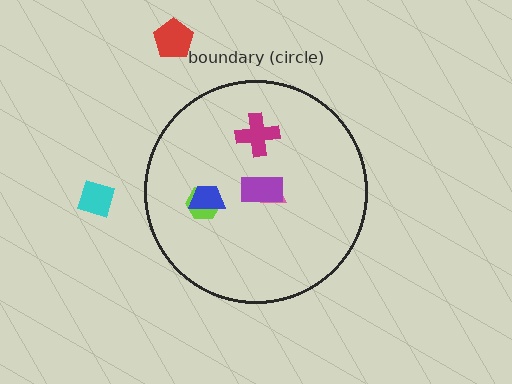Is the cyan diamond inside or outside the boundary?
Outside.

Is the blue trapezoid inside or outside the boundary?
Inside.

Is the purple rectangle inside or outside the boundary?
Inside.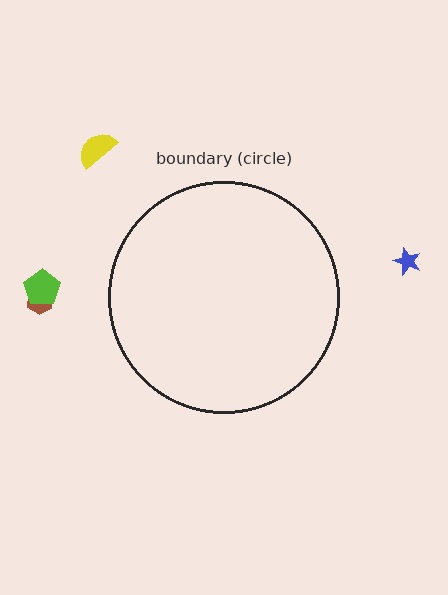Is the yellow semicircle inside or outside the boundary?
Outside.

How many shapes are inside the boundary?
0 inside, 4 outside.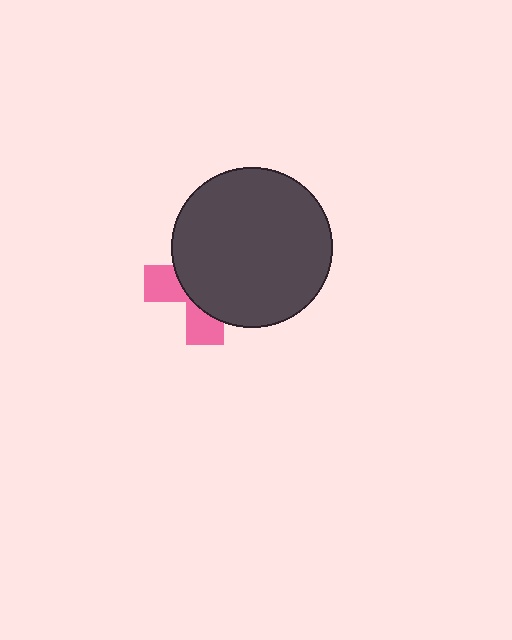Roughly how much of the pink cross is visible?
A small part of it is visible (roughly 33%).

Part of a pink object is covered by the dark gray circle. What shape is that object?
It is a cross.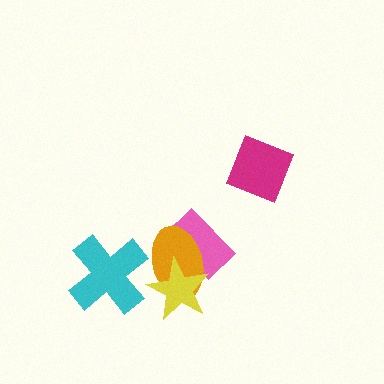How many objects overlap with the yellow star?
2 objects overlap with the yellow star.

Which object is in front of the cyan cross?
The orange ellipse is in front of the cyan cross.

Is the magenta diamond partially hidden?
No, no other shape covers it.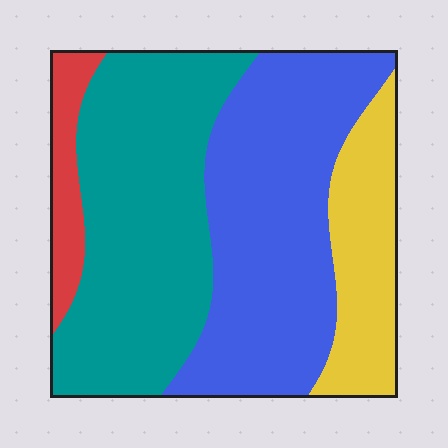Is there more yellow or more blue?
Blue.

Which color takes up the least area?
Red, at roughly 5%.